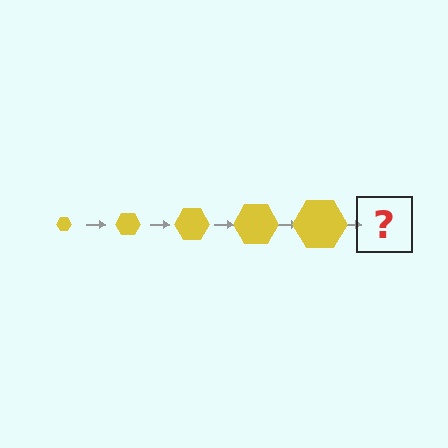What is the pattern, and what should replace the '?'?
The pattern is that the hexagon gets progressively larger each step. The '?' should be a yellow hexagon, larger than the previous one.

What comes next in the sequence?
The next element should be a yellow hexagon, larger than the previous one.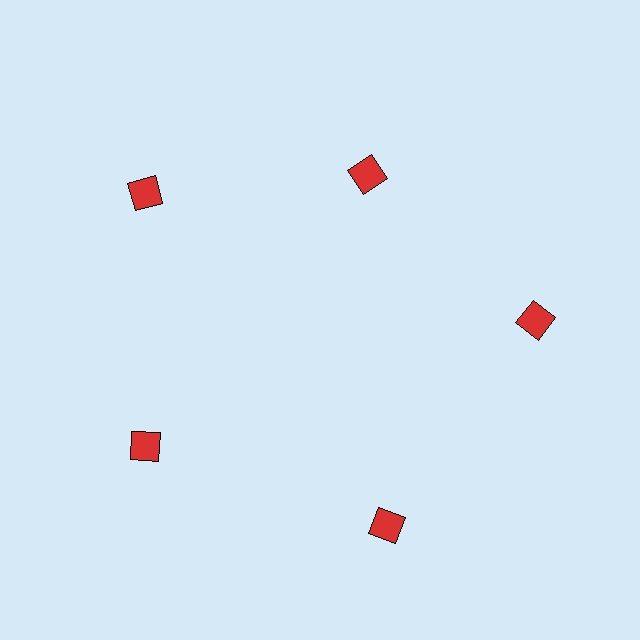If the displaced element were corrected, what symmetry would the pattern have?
It would have 5-fold rotational symmetry — the pattern would map onto itself every 72 degrees.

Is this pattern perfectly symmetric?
No. The 5 red squares are arranged in a ring, but one element near the 1 o'clock position is pulled inward toward the center, breaking the 5-fold rotational symmetry.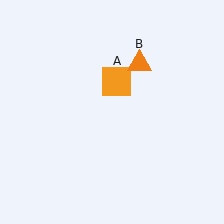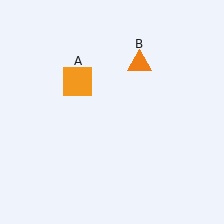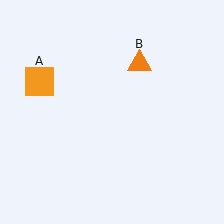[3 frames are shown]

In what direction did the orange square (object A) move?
The orange square (object A) moved left.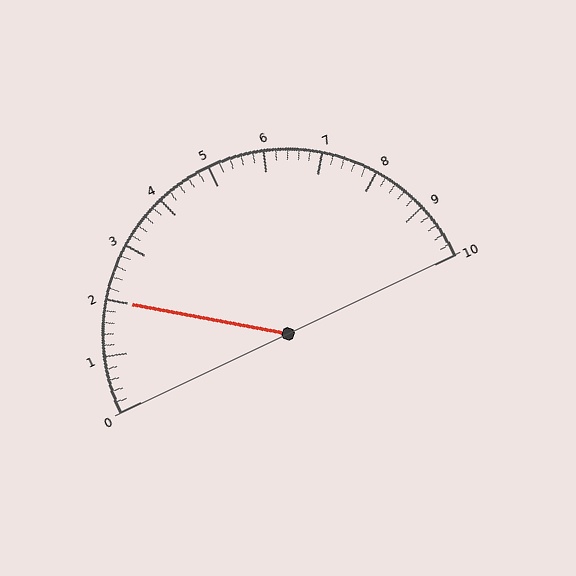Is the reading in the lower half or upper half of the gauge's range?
The reading is in the lower half of the range (0 to 10).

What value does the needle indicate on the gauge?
The needle indicates approximately 2.0.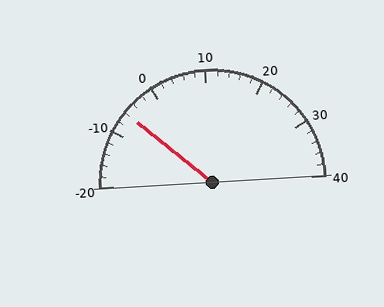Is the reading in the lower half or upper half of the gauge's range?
The reading is in the lower half of the range (-20 to 40).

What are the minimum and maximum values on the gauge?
The gauge ranges from -20 to 40.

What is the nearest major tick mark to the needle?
The nearest major tick mark is -10.